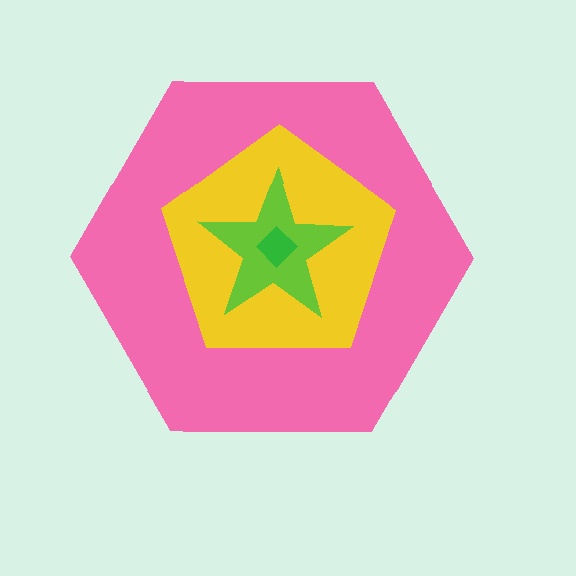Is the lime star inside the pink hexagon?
Yes.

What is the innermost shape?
The green diamond.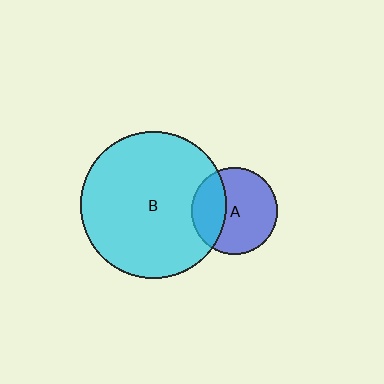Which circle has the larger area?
Circle B (cyan).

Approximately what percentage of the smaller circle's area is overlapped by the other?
Approximately 35%.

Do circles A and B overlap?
Yes.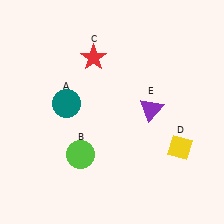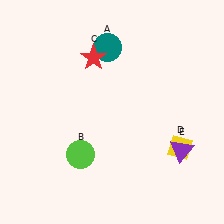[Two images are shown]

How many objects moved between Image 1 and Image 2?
2 objects moved between the two images.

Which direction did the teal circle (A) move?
The teal circle (A) moved up.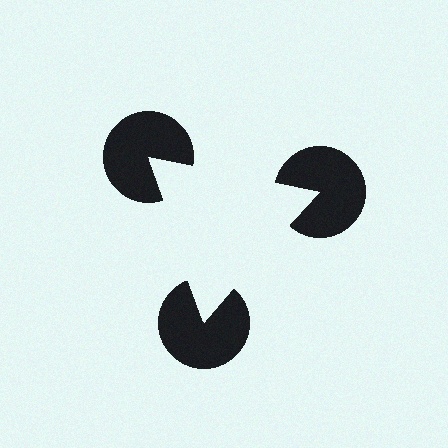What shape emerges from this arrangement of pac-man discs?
An illusory triangle — its edges are inferred from the aligned wedge cuts in the pac-man discs, not physically drawn.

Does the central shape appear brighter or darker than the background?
It typically appears slightly brighter than the background, even though no actual brightness change is drawn.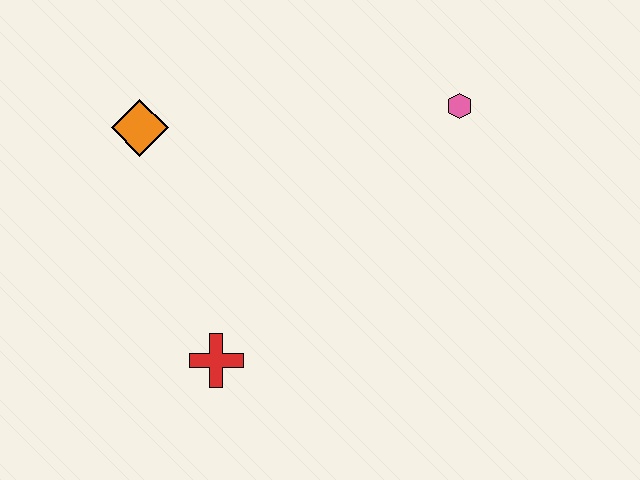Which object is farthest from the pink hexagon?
The red cross is farthest from the pink hexagon.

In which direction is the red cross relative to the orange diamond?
The red cross is below the orange diamond.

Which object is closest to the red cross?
The orange diamond is closest to the red cross.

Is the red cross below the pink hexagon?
Yes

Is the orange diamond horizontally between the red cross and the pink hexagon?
No